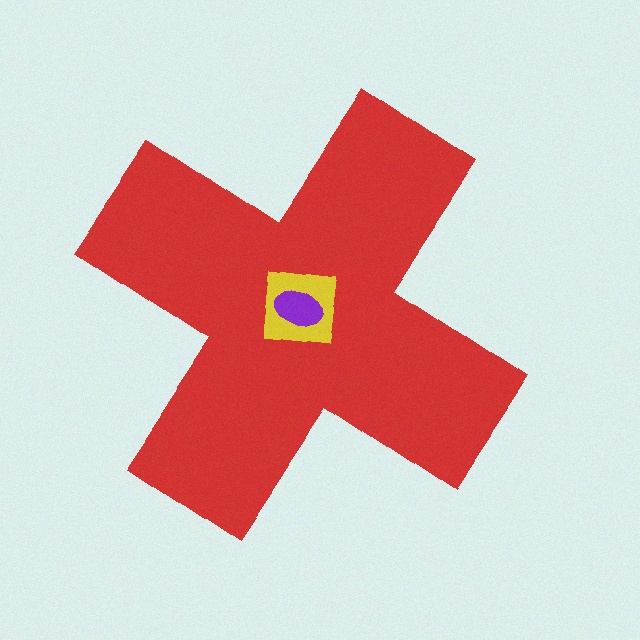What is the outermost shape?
The red cross.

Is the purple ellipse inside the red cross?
Yes.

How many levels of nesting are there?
3.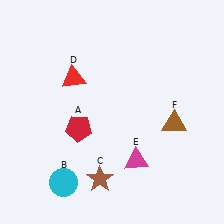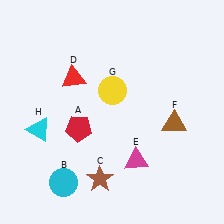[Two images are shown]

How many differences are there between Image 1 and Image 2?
There are 2 differences between the two images.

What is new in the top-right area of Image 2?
A yellow circle (G) was added in the top-right area of Image 2.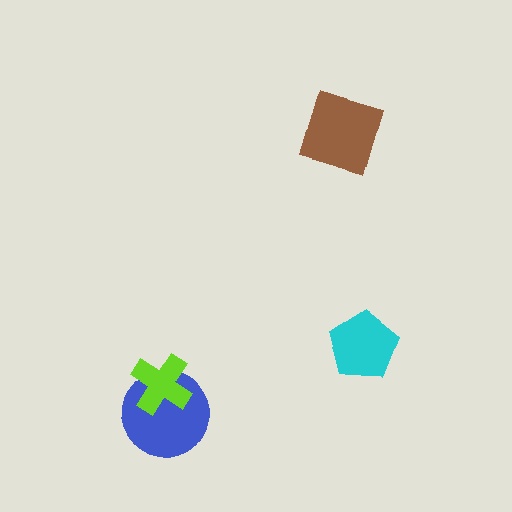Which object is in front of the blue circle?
The lime cross is in front of the blue circle.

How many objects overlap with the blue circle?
1 object overlaps with the blue circle.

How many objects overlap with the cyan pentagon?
0 objects overlap with the cyan pentagon.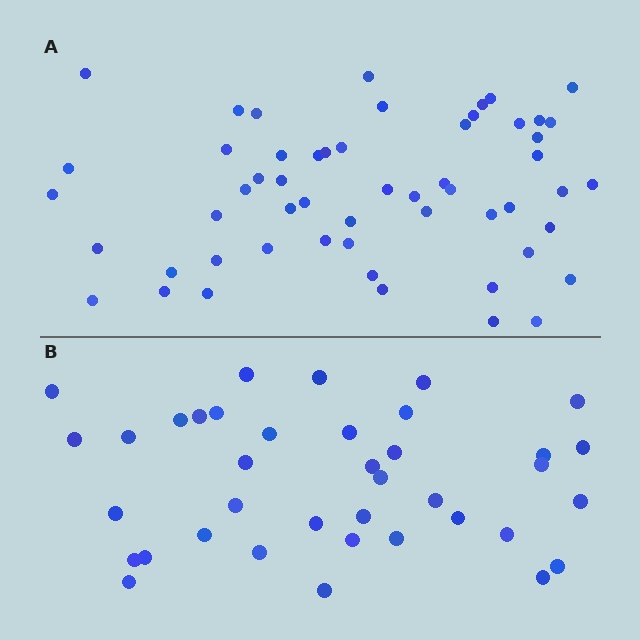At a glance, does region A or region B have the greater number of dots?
Region A (the top region) has more dots.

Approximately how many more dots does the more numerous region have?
Region A has approximately 15 more dots than region B.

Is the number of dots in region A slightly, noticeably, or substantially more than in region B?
Region A has noticeably more, but not dramatically so. The ratio is roughly 1.4 to 1.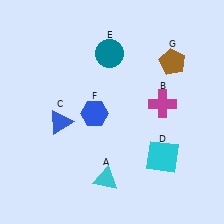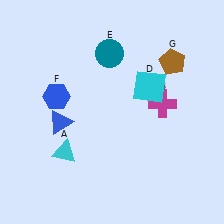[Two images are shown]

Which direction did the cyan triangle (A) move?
The cyan triangle (A) moved left.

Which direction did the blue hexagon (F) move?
The blue hexagon (F) moved left.